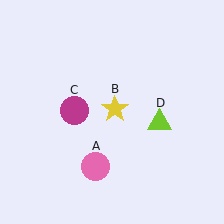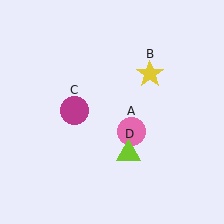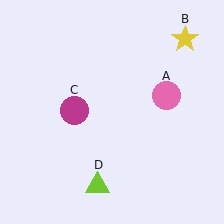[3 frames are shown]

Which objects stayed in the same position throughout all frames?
Magenta circle (object C) remained stationary.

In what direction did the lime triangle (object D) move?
The lime triangle (object D) moved down and to the left.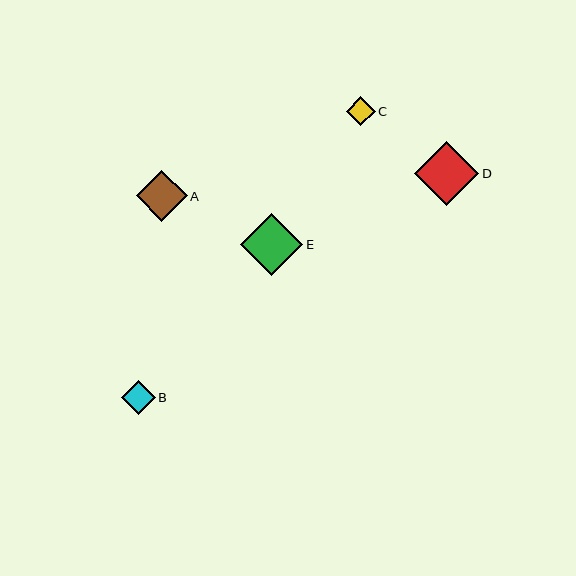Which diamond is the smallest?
Diamond C is the smallest with a size of approximately 29 pixels.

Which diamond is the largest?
Diamond D is the largest with a size of approximately 64 pixels.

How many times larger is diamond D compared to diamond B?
Diamond D is approximately 1.9 times the size of diamond B.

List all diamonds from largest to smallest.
From largest to smallest: D, E, A, B, C.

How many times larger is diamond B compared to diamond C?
Diamond B is approximately 1.2 times the size of diamond C.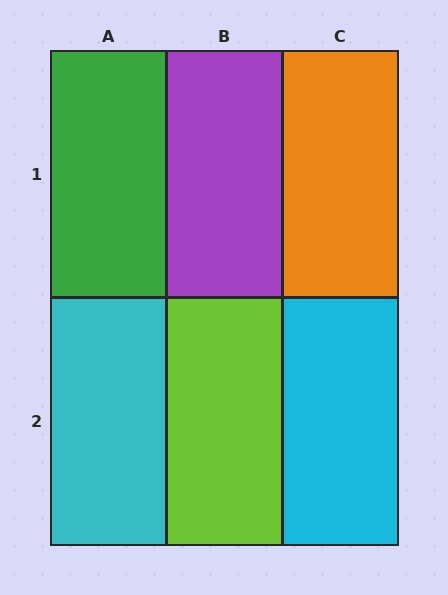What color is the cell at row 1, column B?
Purple.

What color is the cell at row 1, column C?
Orange.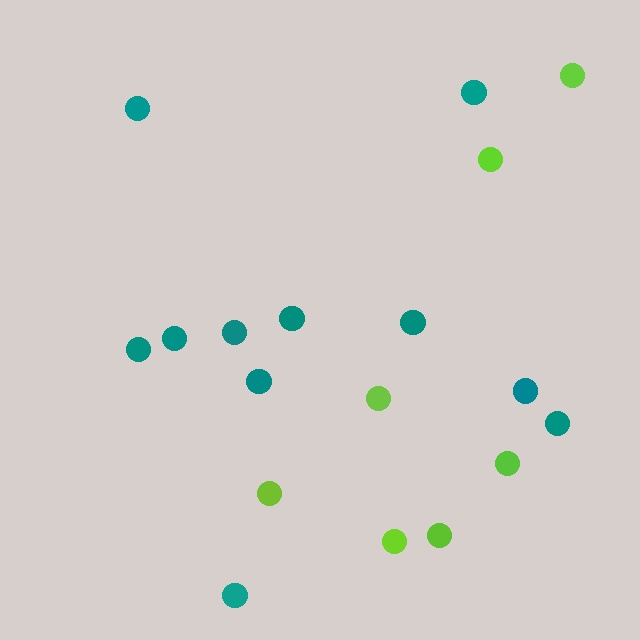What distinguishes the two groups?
There are 2 groups: one group of teal circles (11) and one group of lime circles (7).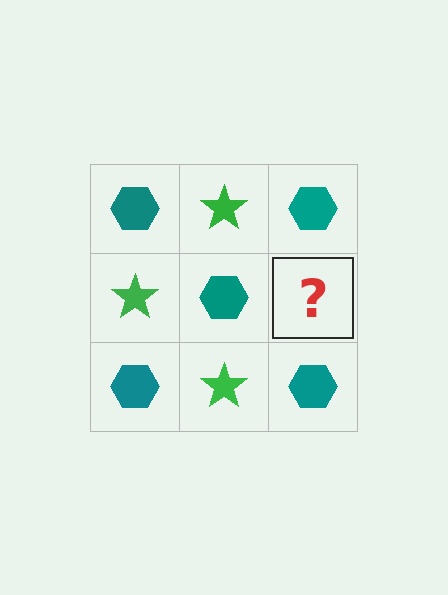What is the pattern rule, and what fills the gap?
The rule is that it alternates teal hexagon and green star in a checkerboard pattern. The gap should be filled with a green star.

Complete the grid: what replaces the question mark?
The question mark should be replaced with a green star.